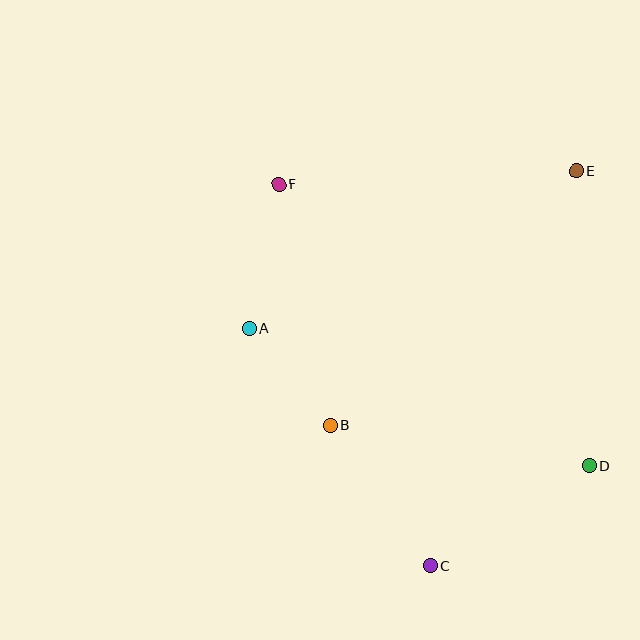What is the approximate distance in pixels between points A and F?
The distance between A and F is approximately 147 pixels.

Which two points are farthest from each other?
Points C and E are farthest from each other.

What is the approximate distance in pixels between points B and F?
The distance between B and F is approximately 247 pixels.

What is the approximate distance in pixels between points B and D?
The distance between B and D is approximately 262 pixels.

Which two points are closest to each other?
Points A and B are closest to each other.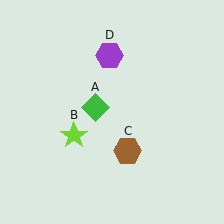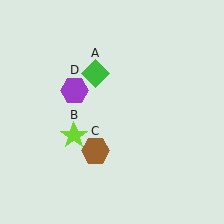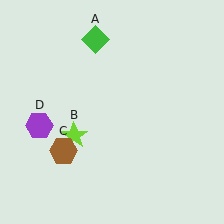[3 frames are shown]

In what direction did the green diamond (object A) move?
The green diamond (object A) moved up.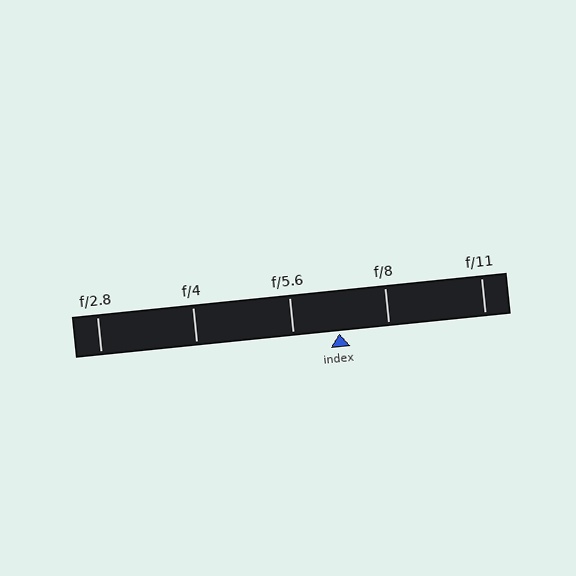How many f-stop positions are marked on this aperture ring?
There are 5 f-stop positions marked.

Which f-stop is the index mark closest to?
The index mark is closest to f/5.6.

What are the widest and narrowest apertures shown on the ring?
The widest aperture shown is f/2.8 and the narrowest is f/11.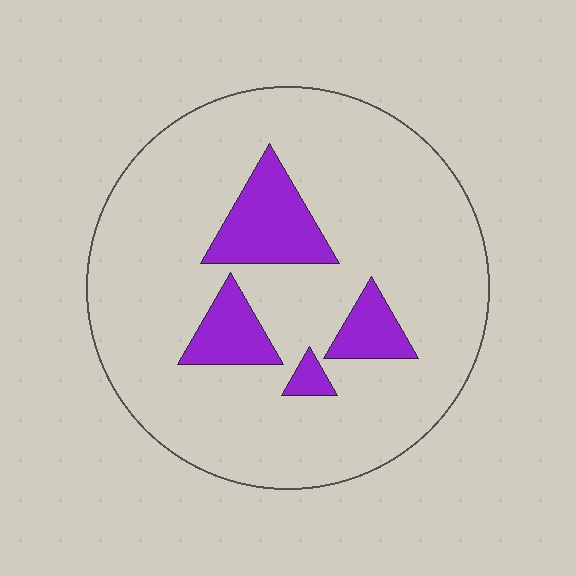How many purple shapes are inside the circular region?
4.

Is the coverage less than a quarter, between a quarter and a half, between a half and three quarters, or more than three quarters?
Less than a quarter.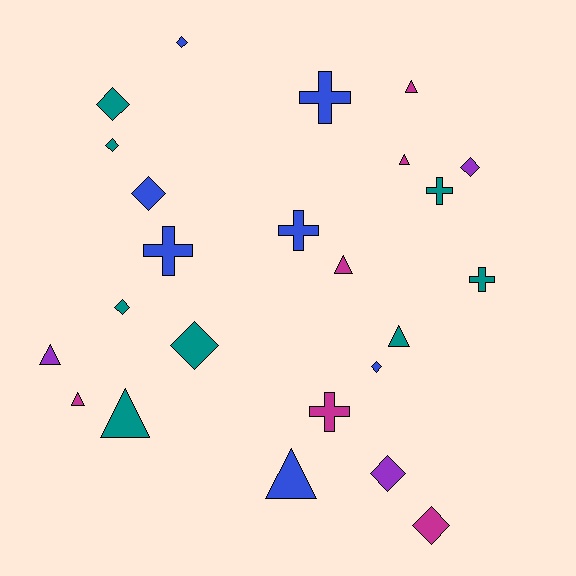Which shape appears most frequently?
Diamond, with 10 objects.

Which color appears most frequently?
Teal, with 8 objects.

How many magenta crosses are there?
There is 1 magenta cross.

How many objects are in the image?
There are 24 objects.